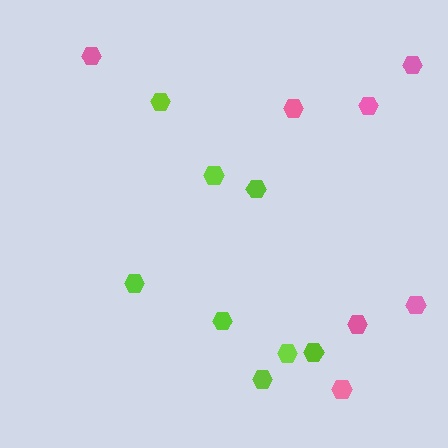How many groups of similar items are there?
There are 2 groups: one group of lime hexagons (8) and one group of pink hexagons (7).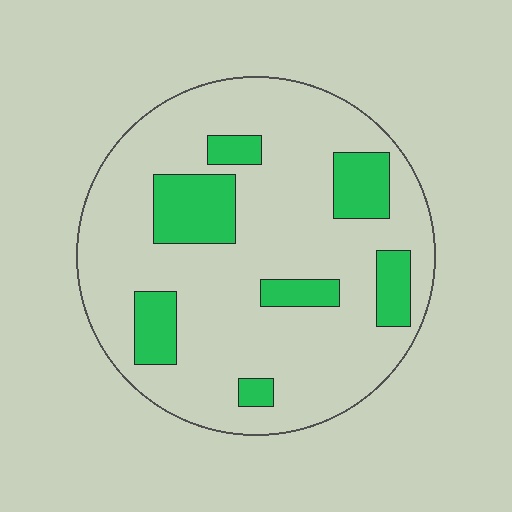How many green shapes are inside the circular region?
7.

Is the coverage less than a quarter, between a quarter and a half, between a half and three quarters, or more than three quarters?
Less than a quarter.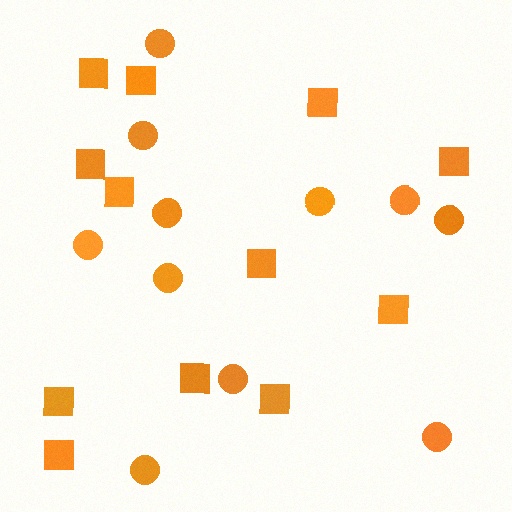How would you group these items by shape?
There are 2 groups: one group of circles (11) and one group of squares (12).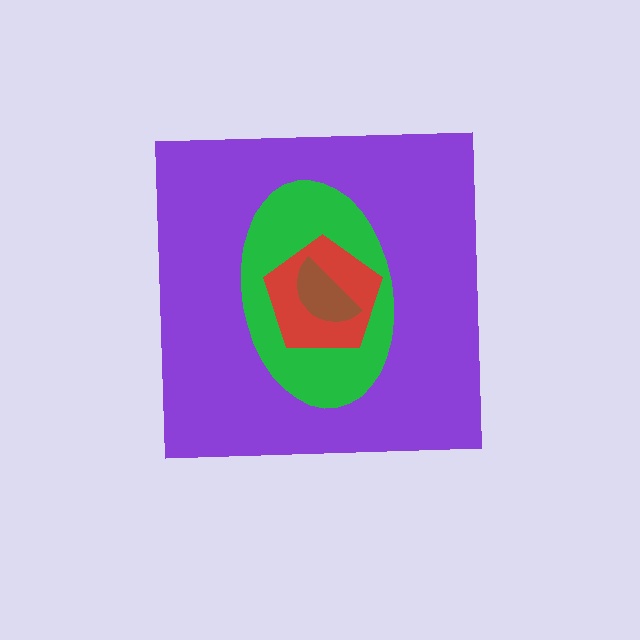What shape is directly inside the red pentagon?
The brown semicircle.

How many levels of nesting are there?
4.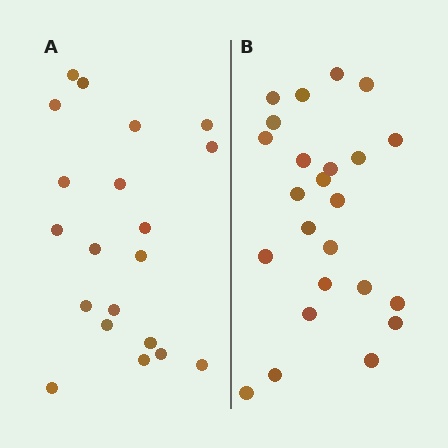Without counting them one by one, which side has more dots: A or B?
Region B (the right region) has more dots.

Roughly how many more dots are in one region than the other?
Region B has about 4 more dots than region A.